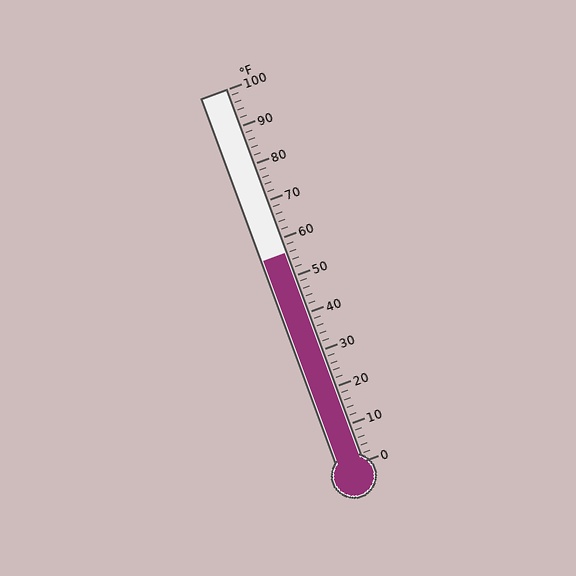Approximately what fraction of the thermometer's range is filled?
The thermometer is filled to approximately 55% of its range.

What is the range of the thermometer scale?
The thermometer scale ranges from 0°F to 100°F.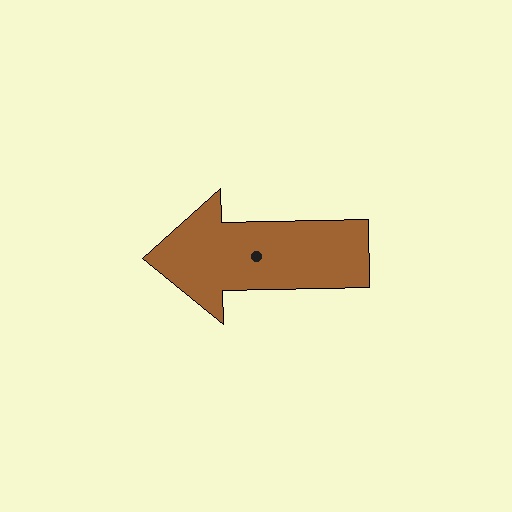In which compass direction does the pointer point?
West.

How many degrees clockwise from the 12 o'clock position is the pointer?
Approximately 269 degrees.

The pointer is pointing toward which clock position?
Roughly 9 o'clock.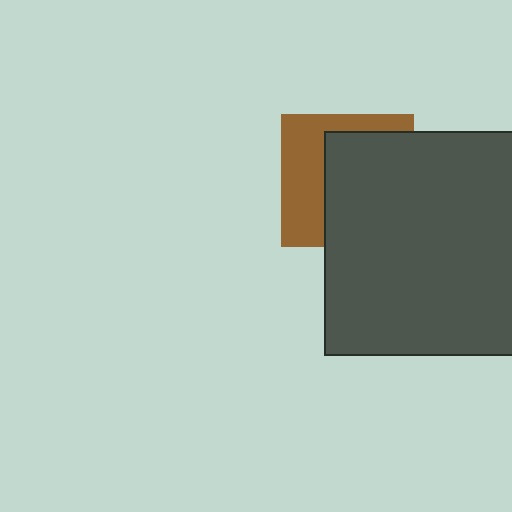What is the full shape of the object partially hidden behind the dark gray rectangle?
The partially hidden object is a brown square.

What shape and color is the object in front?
The object in front is a dark gray rectangle.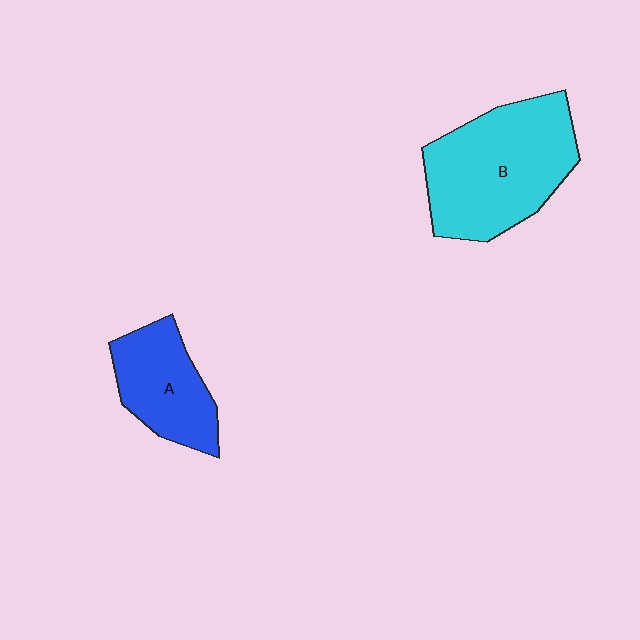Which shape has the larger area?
Shape B (cyan).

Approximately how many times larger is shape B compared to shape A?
Approximately 1.7 times.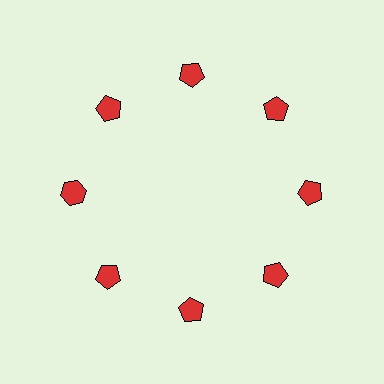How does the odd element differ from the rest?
It has a different shape: hexagon instead of pentagon.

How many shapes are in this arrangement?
There are 8 shapes arranged in a ring pattern.